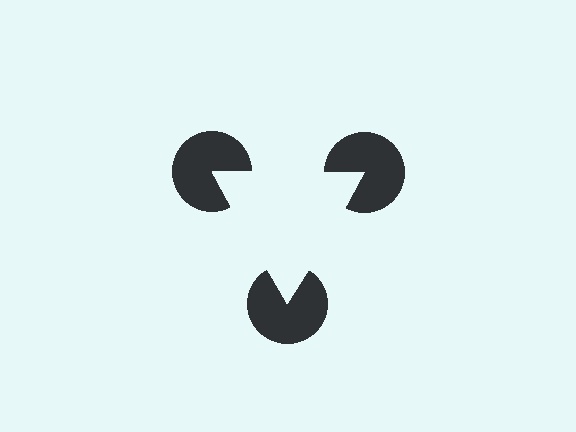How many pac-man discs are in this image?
There are 3 — one at each vertex of the illusory triangle.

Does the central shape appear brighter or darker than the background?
It typically appears slightly brighter than the background, even though no actual brightness change is drawn.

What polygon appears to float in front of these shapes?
An illusory triangle — its edges are inferred from the aligned wedge cuts in the pac-man discs, not physically drawn.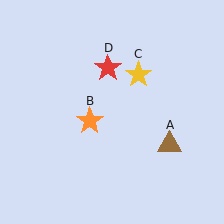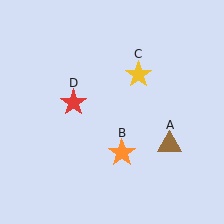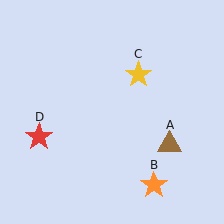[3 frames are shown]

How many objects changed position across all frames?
2 objects changed position: orange star (object B), red star (object D).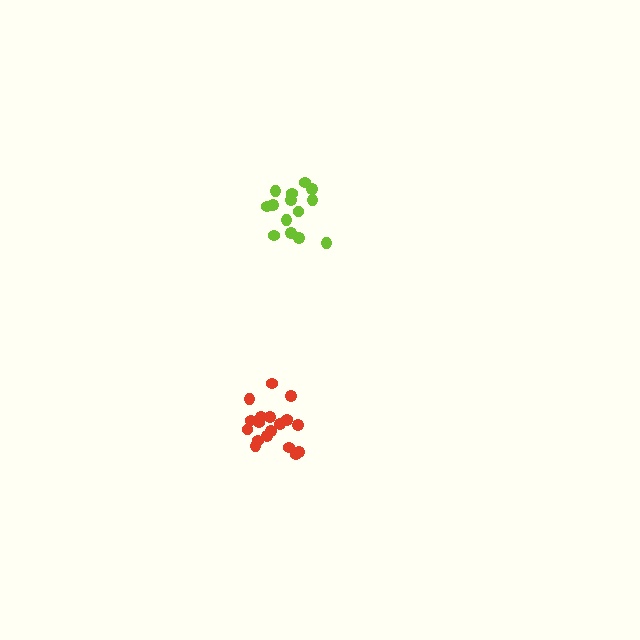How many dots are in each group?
Group 1: 19 dots, Group 2: 14 dots (33 total).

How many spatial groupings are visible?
There are 2 spatial groupings.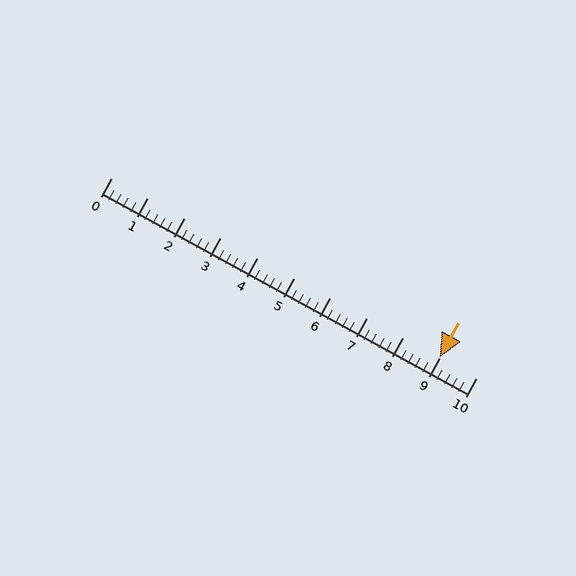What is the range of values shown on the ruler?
The ruler shows values from 0 to 10.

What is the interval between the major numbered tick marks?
The major tick marks are spaced 1 units apart.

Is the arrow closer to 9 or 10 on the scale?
The arrow is closer to 9.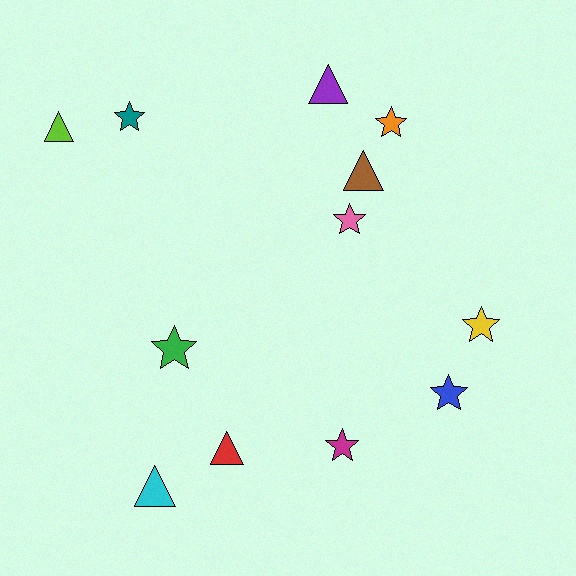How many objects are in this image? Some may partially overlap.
There are 12 objects.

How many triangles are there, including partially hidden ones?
There are 5 triangles.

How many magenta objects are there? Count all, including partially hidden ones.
There is 1 magenta object.